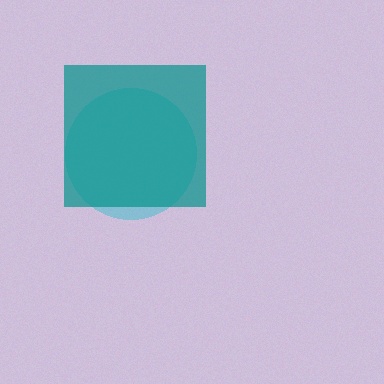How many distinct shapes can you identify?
There are 2 distinct shapes: a cyan circle, a teal square.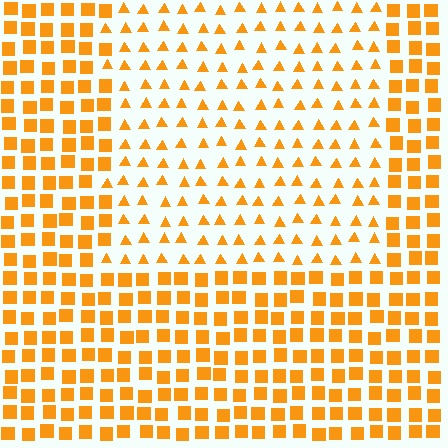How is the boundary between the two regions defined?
The boundary is defined by a change in element shape: triangles inside vs. squares outside. All elements share the same color and spacing.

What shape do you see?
I see a rectangle.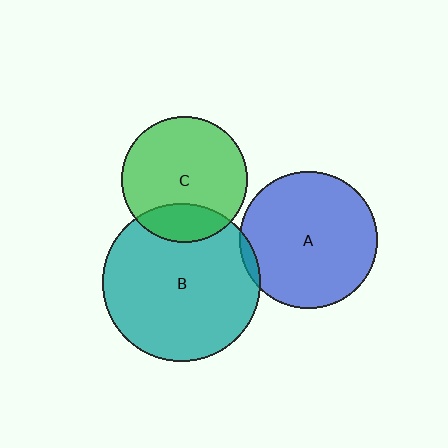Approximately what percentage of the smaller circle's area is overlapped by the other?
Approximately 5%.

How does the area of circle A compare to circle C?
Approximately 1.2 times.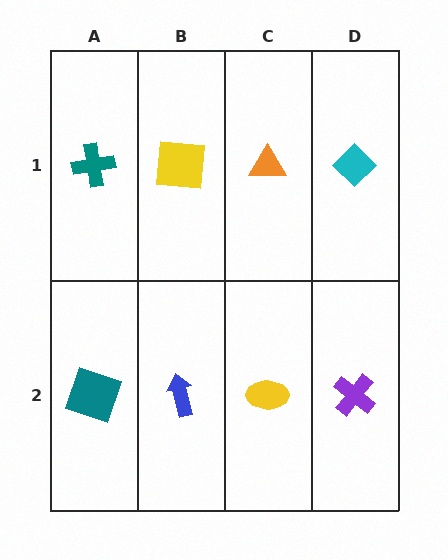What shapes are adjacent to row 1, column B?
A blue arrow (row 2, column B), a teal cross (row 1, column A), an orange triangle (row 1, column C).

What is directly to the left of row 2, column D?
A yellow ellipse.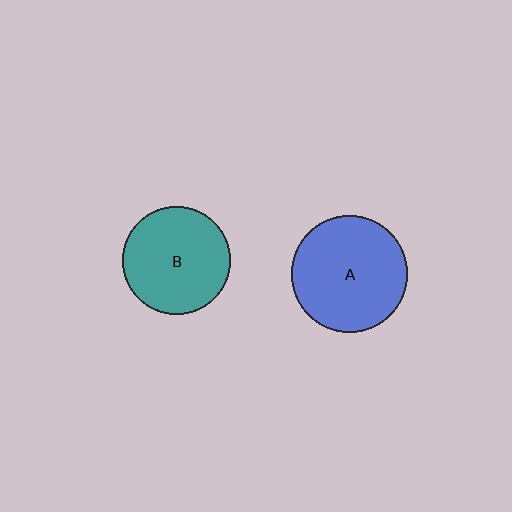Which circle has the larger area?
Circle A (blue).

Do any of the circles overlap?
No, none of the circles overlap.